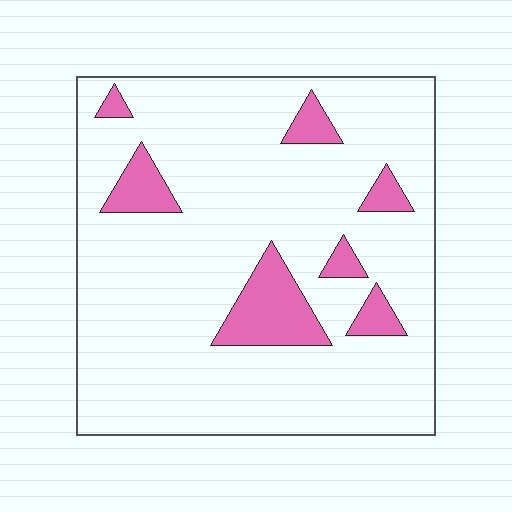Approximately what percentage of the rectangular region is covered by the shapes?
Approximately 15%.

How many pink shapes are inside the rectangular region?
7.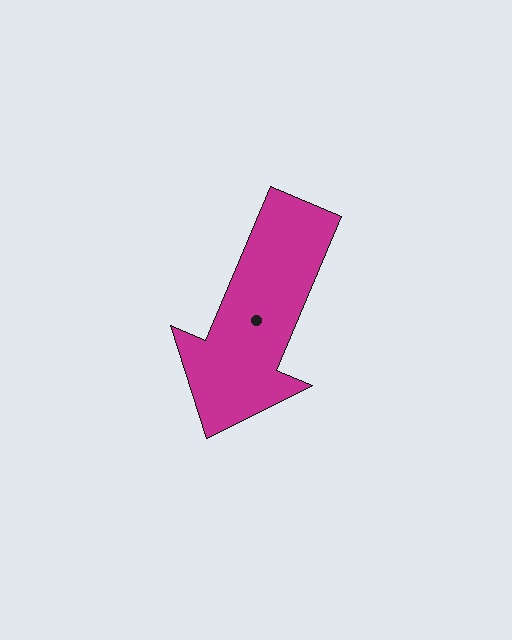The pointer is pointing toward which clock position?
Roughly 7 o'clock.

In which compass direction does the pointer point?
Southwest.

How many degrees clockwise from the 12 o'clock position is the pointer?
Approximately 203 degrees.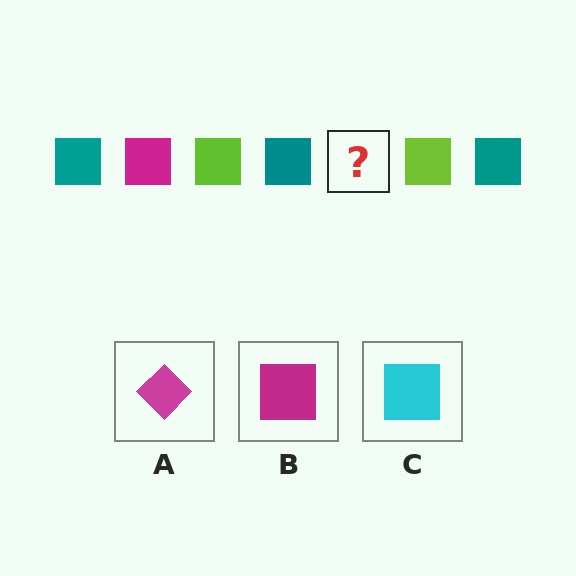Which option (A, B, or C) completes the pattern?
B.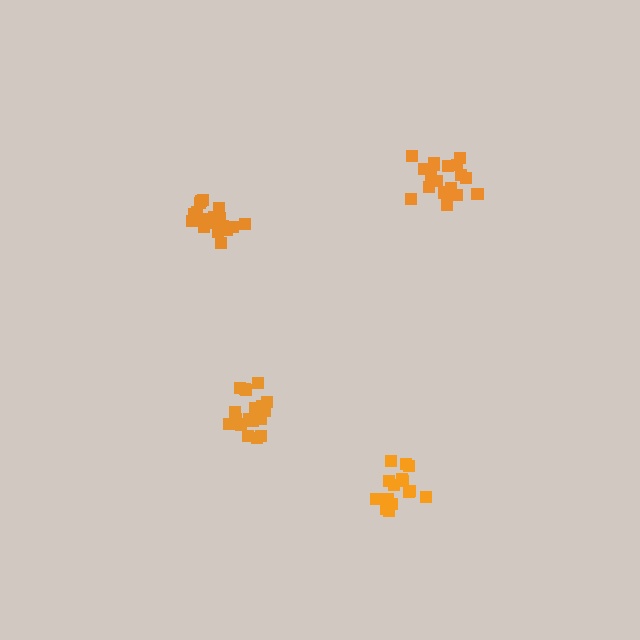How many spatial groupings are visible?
There are 4 spatial groupings.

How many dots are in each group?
Group 1: 16 dots, Group 2: 20 dots, Group 3: 20 dots, Group 4: 21 dots (77 total).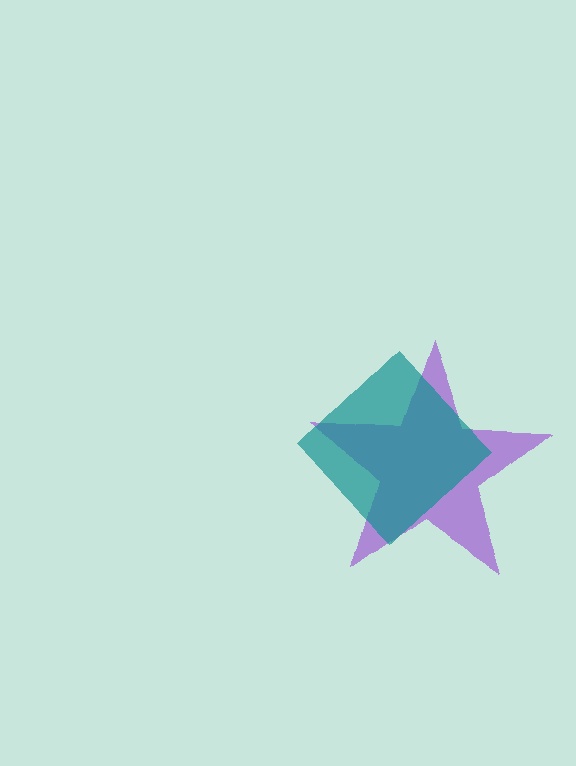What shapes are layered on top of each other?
The layered shapes are: a purple star, a teal diamond.